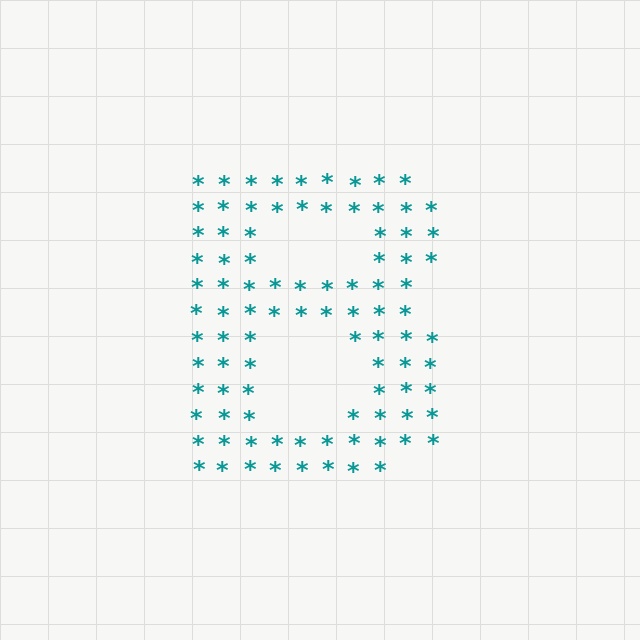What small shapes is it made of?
It is made of small asterisks.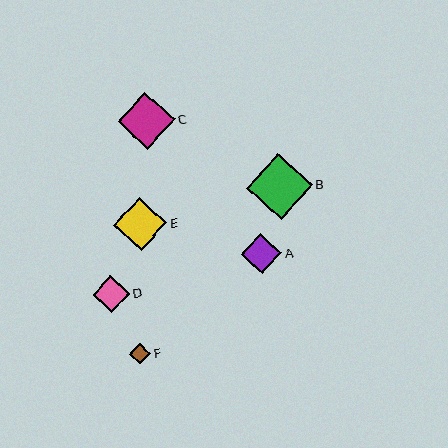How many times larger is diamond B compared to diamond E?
Diamond B is approximately 1.2 times the size of diamond E.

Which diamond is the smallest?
Diamond F is the smallest with a size of approximately 21 pixels.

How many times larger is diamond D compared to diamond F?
Diamond D is approximately 1.7 times the size of diamond F.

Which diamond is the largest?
Diamond B is the largest with a size of approximately 65 pixels.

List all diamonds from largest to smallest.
From largest to smallest: B, C, E, A, D, F.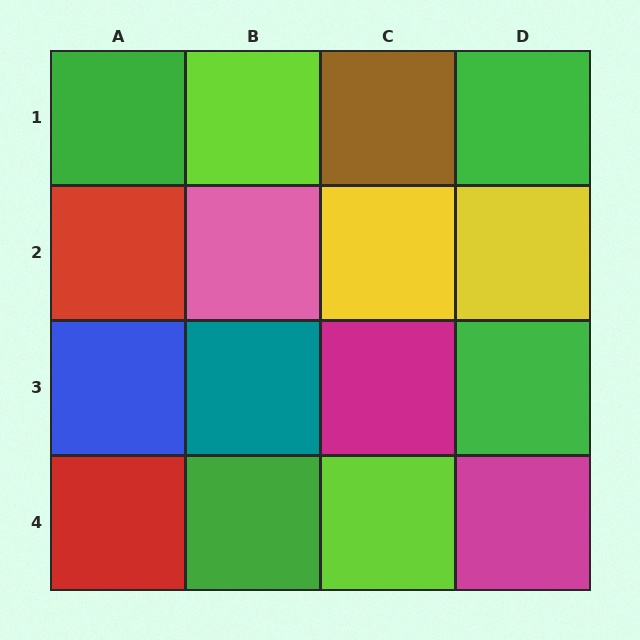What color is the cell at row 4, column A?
Red.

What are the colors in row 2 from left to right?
Red, pink, yellow, yellow.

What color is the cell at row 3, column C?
Magenta.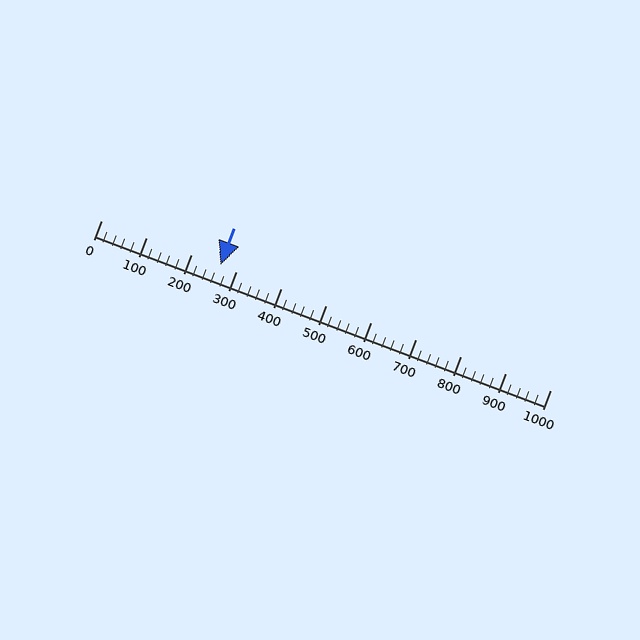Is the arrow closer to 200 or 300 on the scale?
The arrow is closer to 300.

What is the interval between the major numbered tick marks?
The major tick marks are spaced 100 units apart.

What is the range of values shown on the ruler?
The ruler shows values from 0 to 1000.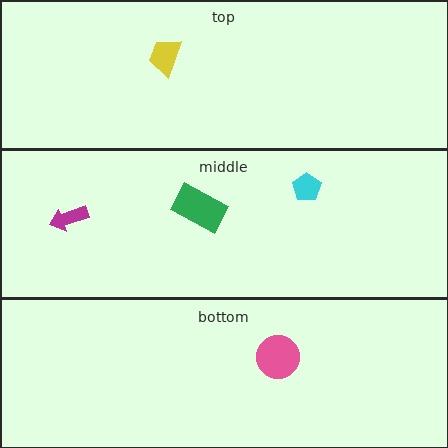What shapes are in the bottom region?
The pink circle.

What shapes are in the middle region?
The cyan pentagon, the magenta arrow, the green rectangle.